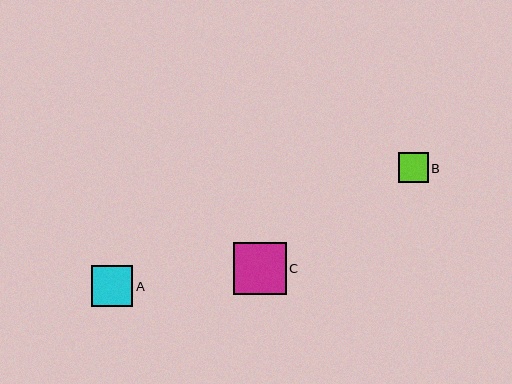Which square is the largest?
Square C is the largest with a size of approximately 53 pixels.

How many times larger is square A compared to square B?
Square A is approximately 1.4 times the size of square B.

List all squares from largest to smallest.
From largest to smallest: C, A, B.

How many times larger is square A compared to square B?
Square A is approximately 1.4 times the size of square B.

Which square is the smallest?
Square B is the smallest with a size of approximately 30 pixels.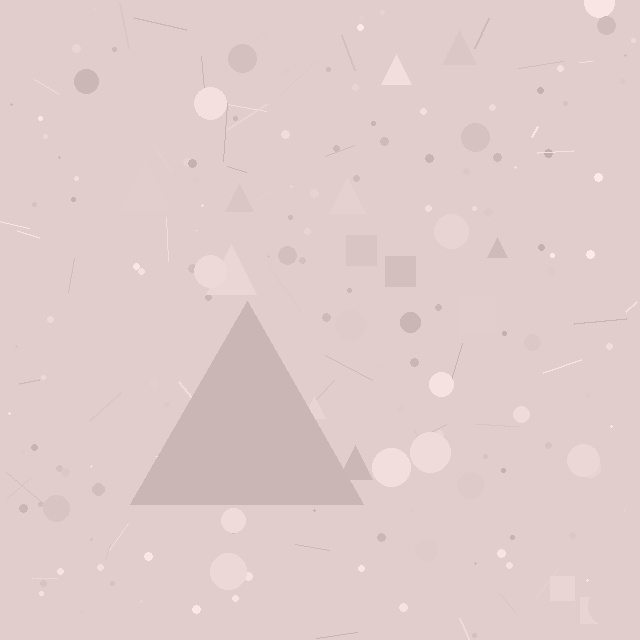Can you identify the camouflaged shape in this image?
The camouflaged shape is a triangle.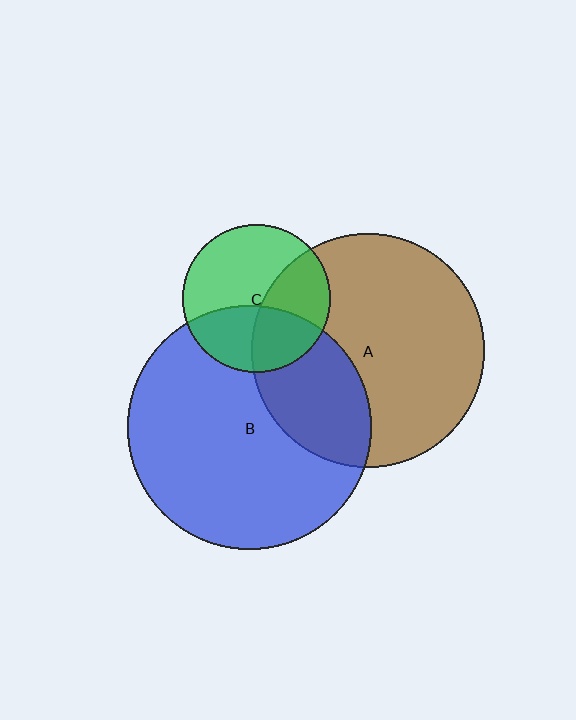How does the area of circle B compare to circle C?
Approximately 2.7 times.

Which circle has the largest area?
Circle B (blue).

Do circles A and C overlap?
Yes.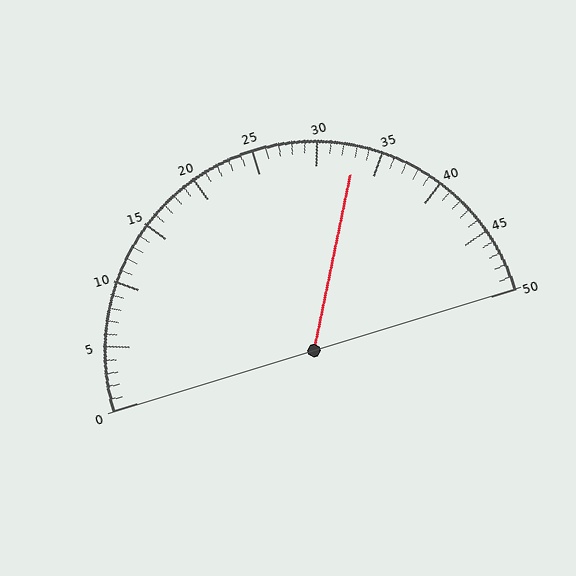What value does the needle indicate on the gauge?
The needle indicates approximately 33.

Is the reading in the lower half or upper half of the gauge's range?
The reading is in the upper half of the range (0 to 50).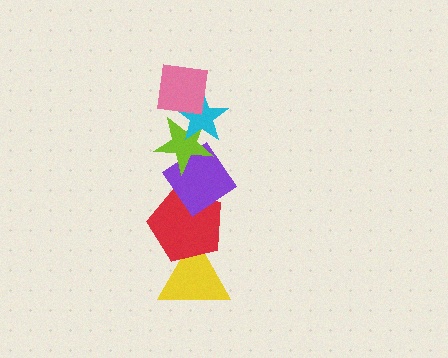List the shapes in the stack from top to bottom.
From top to bottom: the pink square, the cyan star, the lime star, the purple diamond, the red pentagon, the yellow triangle.